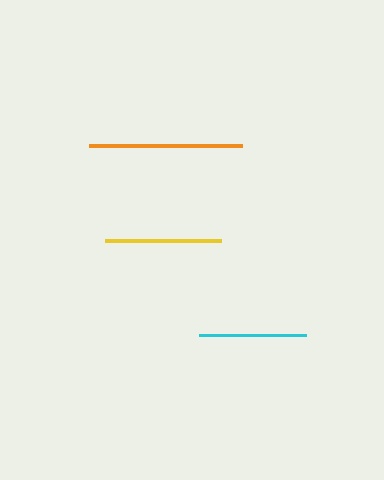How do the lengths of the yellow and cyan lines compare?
The yellow and cyan lines are approximately the same length.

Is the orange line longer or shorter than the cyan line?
The orange line is longer than the cyan line.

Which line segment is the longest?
The orange line is the longest at approximately 153 pixels.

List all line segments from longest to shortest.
From longest to shortest: orange, yellow, cyan.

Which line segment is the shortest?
The cyan line is the shortest at approximately 107 pixels.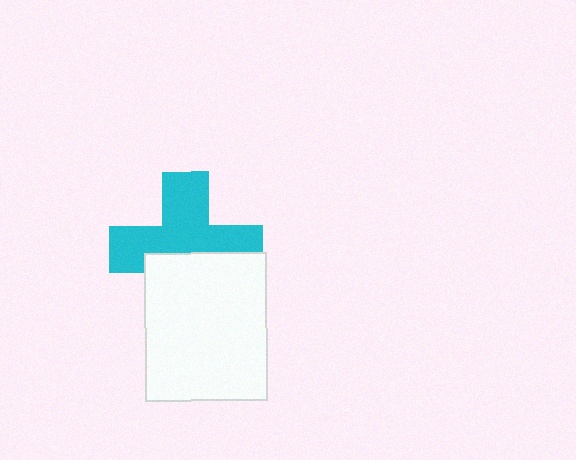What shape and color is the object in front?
The object in front is a white rectangle.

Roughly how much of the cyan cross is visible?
About half of it is visible (roughly 59%).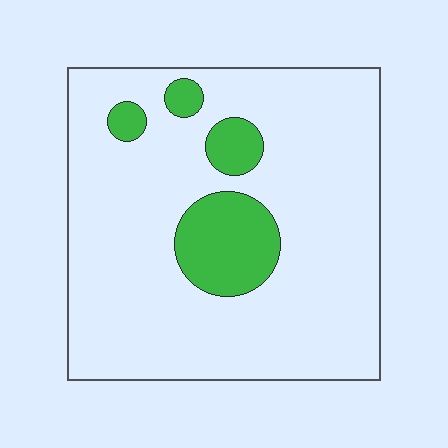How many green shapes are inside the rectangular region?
4.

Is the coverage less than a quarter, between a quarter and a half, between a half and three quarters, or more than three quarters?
Less than a quarter.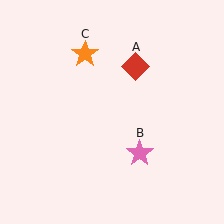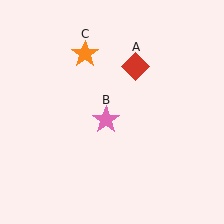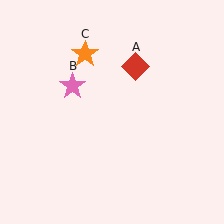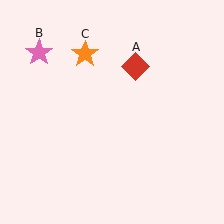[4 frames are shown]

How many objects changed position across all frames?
1 object changed position: pink star (object B).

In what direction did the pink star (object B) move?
The pink star (object B) moved up and to the left.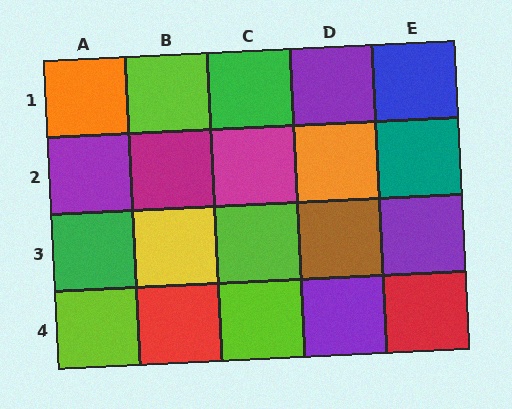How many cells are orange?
2 cells are orange.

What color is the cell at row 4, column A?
Lime.